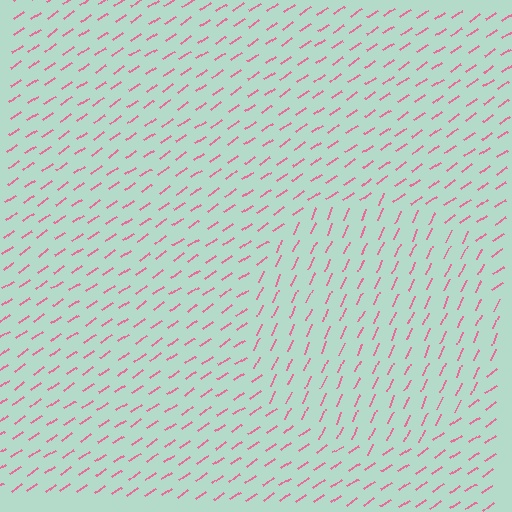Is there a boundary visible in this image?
Yes, there is a texture boundary formed by a change in line orientation.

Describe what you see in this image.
The image is filled with small pink line segments. A circle region in the image has lines oriented differently from the surrounding lines, creating a visible texture boundary.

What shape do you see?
I see a circle.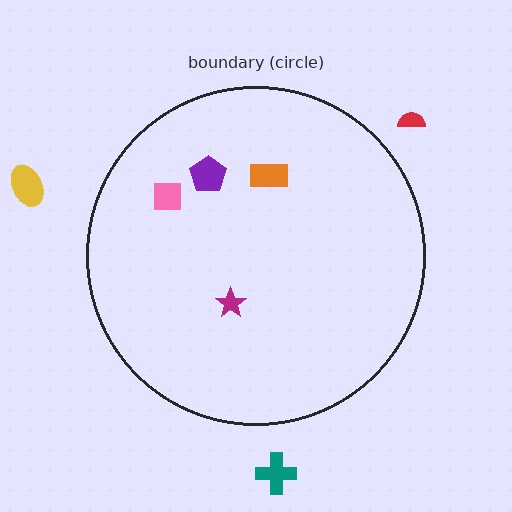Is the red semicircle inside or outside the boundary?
Outside.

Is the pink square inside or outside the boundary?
Inside.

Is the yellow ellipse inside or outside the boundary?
Outside.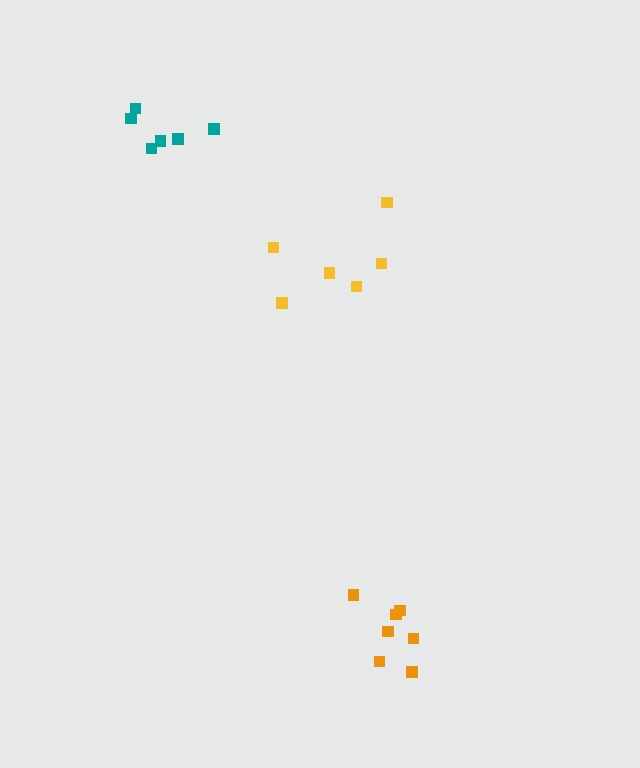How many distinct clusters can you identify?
There are 3 distinct clusters.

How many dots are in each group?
Group 1: 6 dots, Group 2: 7 dots, Group 3: 6 dots (19 total).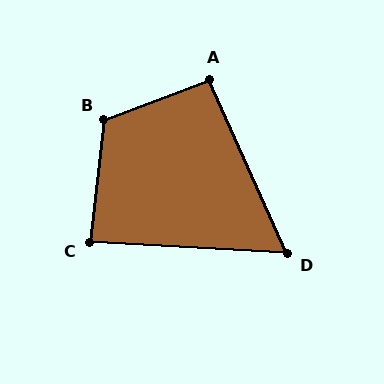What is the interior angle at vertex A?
Approximately 93 degrees (approximately right).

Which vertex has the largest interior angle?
B, at approximately 117 degrees.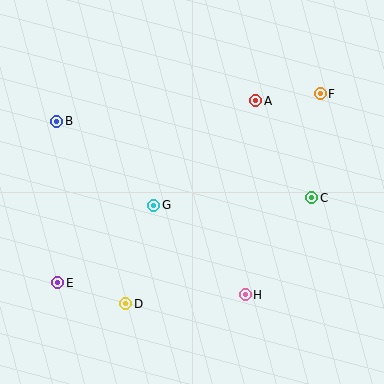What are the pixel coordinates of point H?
Point H is at (245, 295).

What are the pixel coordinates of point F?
Point F is at (320, 94).